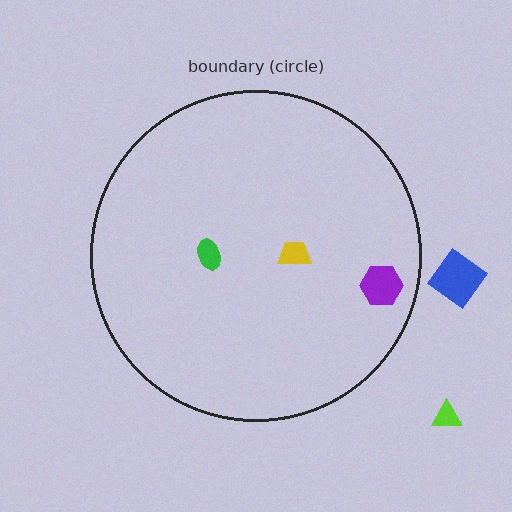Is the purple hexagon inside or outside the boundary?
Inside.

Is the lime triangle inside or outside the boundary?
Outside.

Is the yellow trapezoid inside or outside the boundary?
Inside.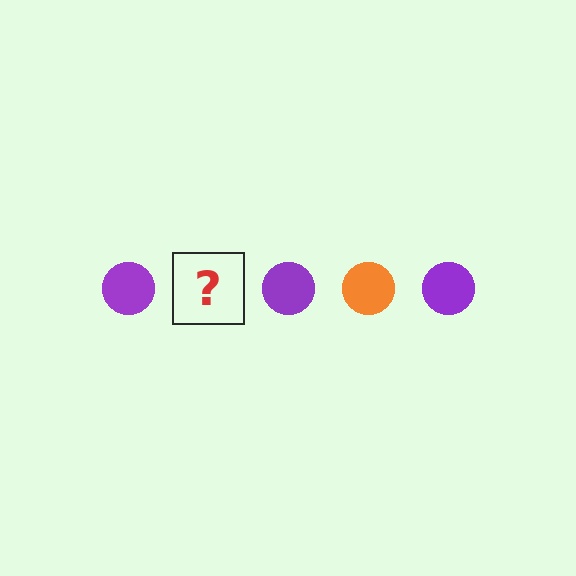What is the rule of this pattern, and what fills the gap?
The rule is that the pattern cycles through purple, orange circles. The gap should be filled with an orange circle.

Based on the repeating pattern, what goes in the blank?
The blank should be an orange circle.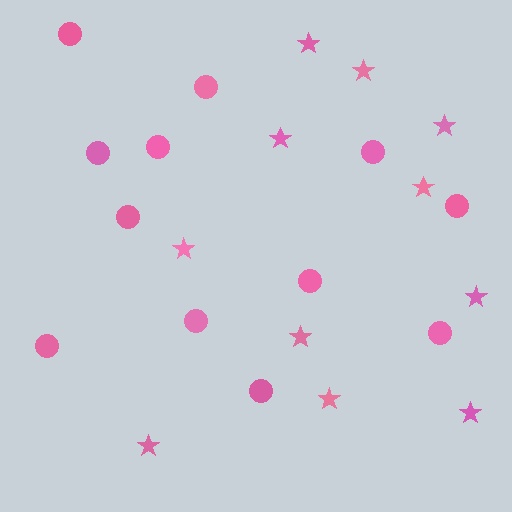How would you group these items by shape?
There are 2 groups: one group of stars (11) and one group of circles (12).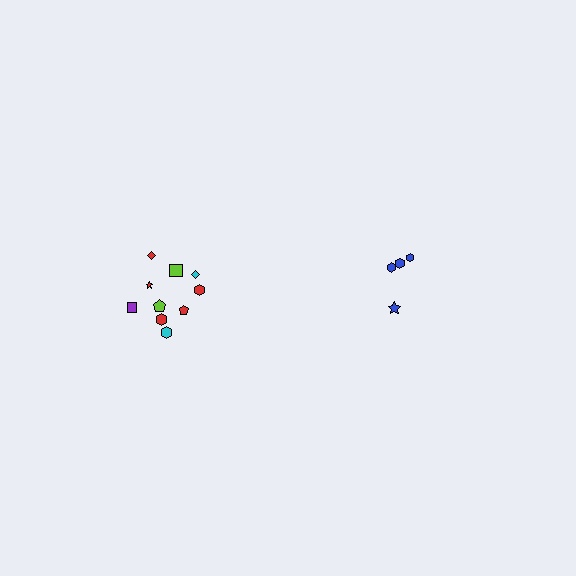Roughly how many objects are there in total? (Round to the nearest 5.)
Roughly 15 objects in total.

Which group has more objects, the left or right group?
The left group.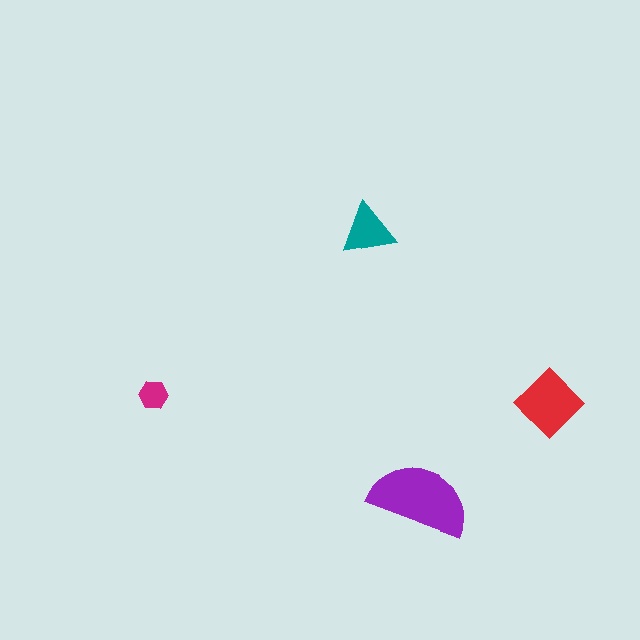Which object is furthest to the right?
The red diamond is rightmost.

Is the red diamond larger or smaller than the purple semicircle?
Smaller.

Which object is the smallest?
The magenta hexagon.